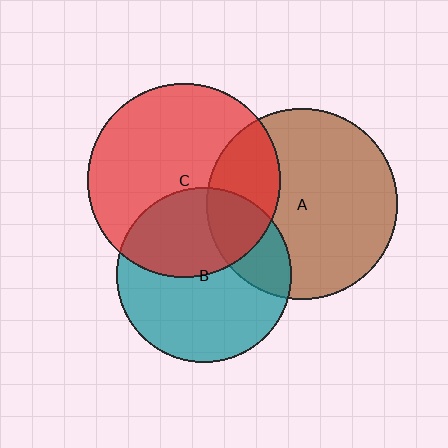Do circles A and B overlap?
Yes.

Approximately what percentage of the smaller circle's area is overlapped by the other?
Approximately 25%.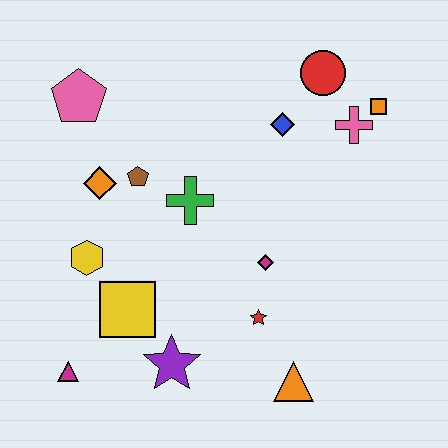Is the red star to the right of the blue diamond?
No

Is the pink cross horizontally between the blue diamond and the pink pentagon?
No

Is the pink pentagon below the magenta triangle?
No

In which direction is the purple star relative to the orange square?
The purple star is below the orange square.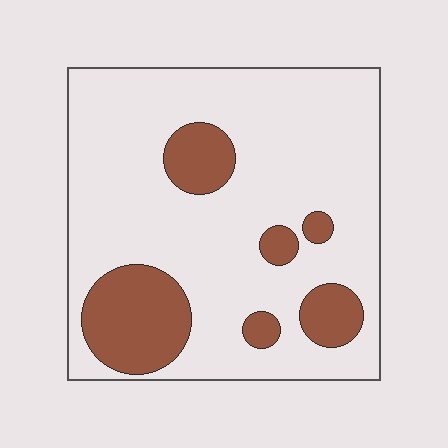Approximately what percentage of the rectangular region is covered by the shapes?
Approximately 20%.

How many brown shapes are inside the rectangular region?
6.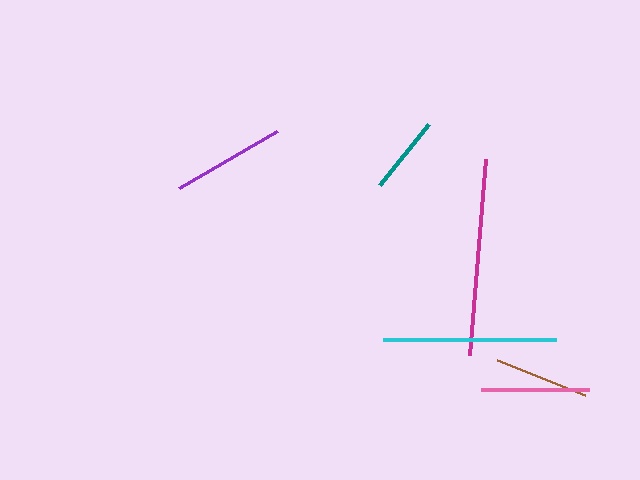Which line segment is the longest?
The magenta line is the longest at approximately 197 pixels.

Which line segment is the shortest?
The teal line is the shortest at approximately 78 pixels.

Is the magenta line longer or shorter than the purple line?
The magenta line is longer than the purple line.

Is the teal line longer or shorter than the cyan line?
The cyan line is longer than the teal line.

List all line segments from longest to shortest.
From longest to shortest: magenta, cyan, purple, pink, brown, teal.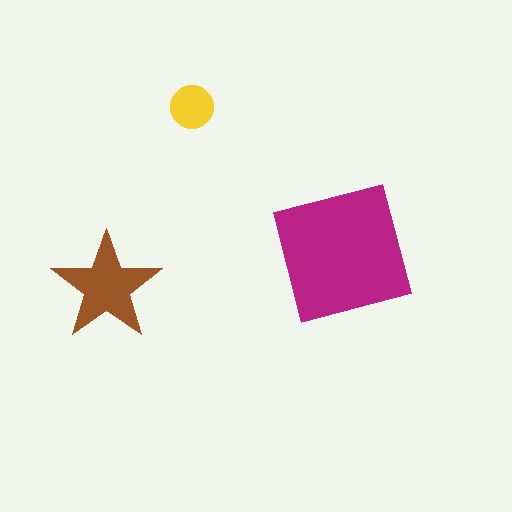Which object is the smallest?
The yellow circle.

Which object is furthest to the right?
The magenta square is rightmost.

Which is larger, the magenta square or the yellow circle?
The magenta square.